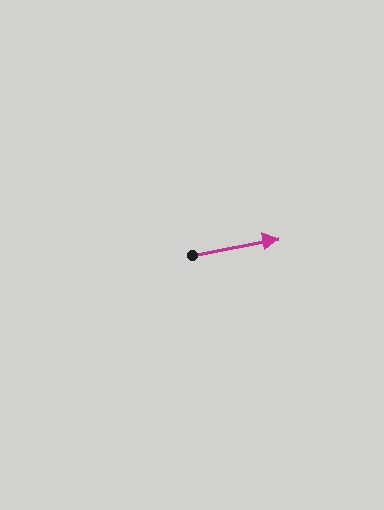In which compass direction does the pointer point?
East.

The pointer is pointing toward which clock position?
Roughly 3 o'clock.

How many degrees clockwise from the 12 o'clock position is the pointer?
Approximately 79 degrees.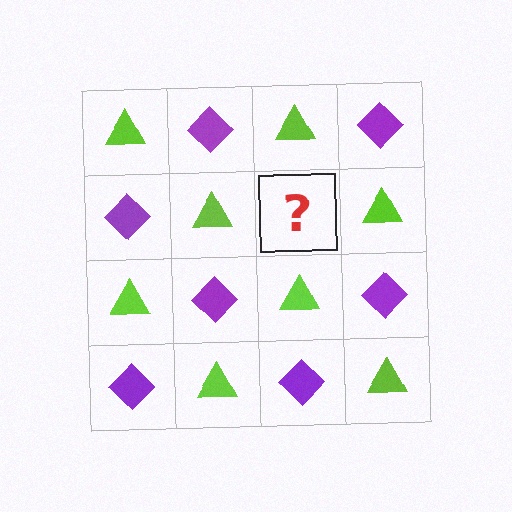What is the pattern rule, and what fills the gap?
The rule is that it alternates lime triangle and purple diamond in a checkerboard pattern. The gap should be filled with a purple diamond.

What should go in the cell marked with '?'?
The missing cell should contain a purple diamond.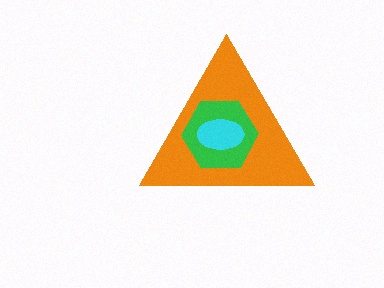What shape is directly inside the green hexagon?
The cyan ellipse.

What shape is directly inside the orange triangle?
The green hexagon.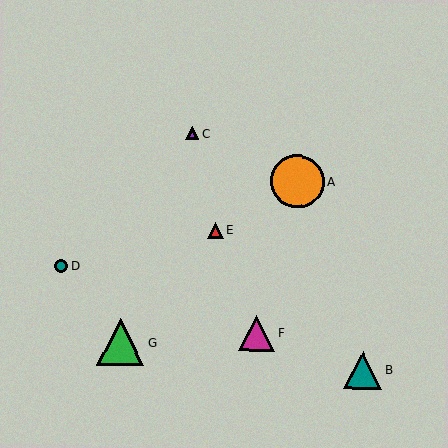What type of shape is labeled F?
Shape F is a magenta triangle.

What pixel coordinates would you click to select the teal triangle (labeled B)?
Click at (363, 370) to select the teal triangle B.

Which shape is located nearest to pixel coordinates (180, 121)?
The purple triangle (labeled C) at (192, 134) is nearest to that location.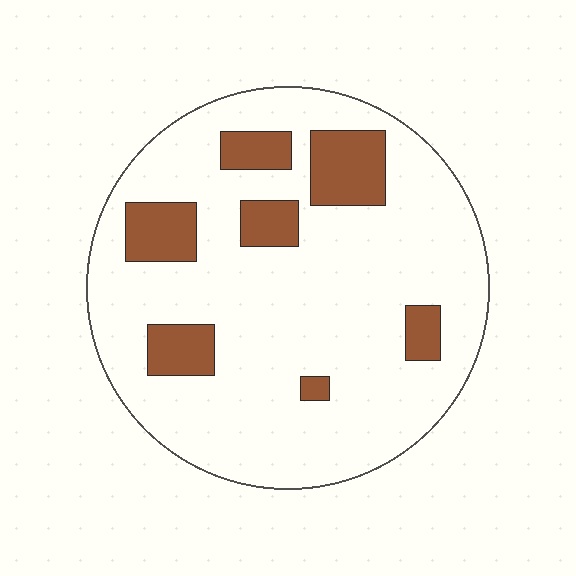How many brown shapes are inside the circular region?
7.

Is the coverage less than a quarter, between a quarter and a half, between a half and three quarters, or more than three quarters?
Less than a quarter.